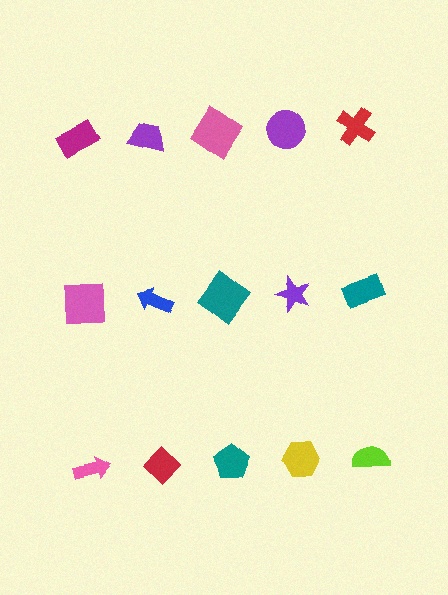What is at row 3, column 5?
A lime semicircle.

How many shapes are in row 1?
5 shapes.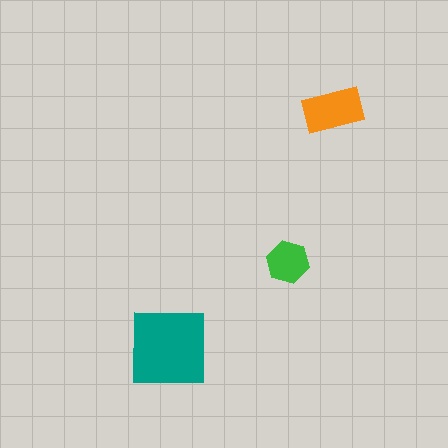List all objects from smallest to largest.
The green hexagon, the orange rectangle, the teal square.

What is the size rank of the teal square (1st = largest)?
1st.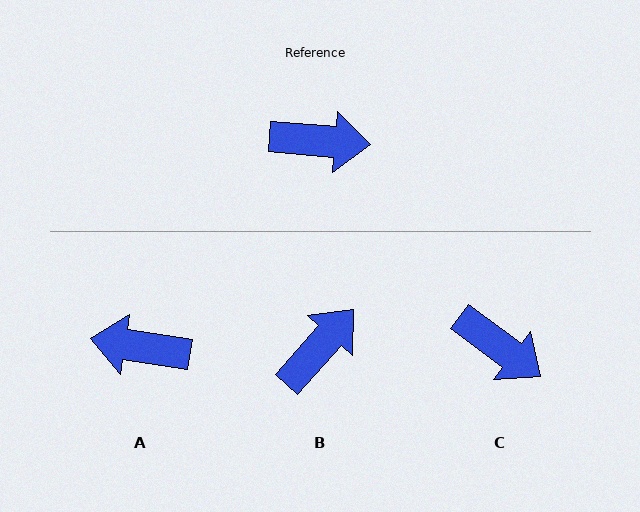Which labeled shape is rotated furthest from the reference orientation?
A, about 176 degrees away.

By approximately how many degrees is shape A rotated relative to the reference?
Approximately 176 degrees counter-clockwise.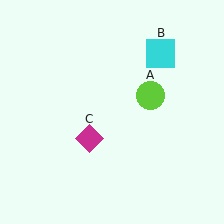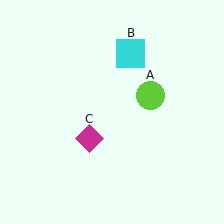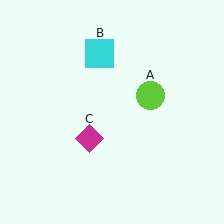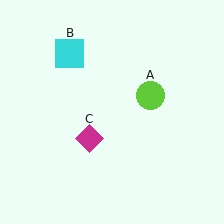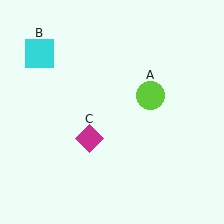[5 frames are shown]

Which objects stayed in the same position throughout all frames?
Lime circle (object A) and magenta diamond (object C) remained stationary.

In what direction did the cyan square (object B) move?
The cyan square (object B) moved left.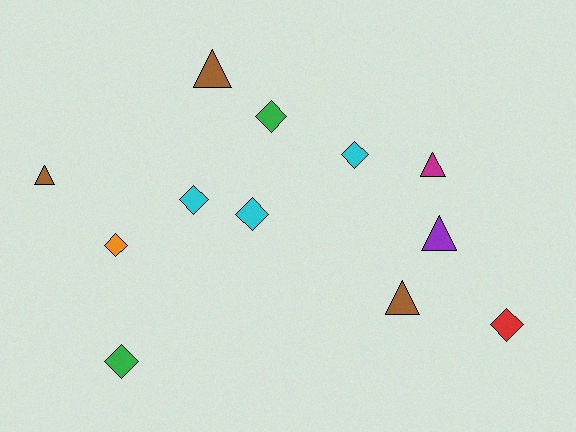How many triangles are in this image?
There are 5 triangles.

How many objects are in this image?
There are 12 objects.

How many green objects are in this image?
There are 2 green objects.